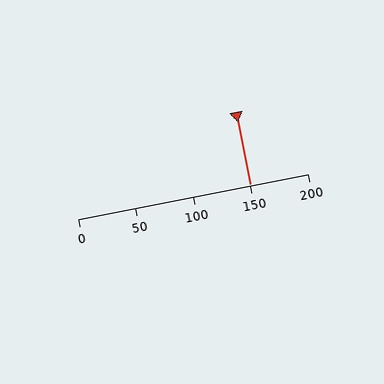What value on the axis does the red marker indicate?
The marker indicates approximately 150.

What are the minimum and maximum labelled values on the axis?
The axis runs from 0 to 200.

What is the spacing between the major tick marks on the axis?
The major ticks are spaced 50 apart.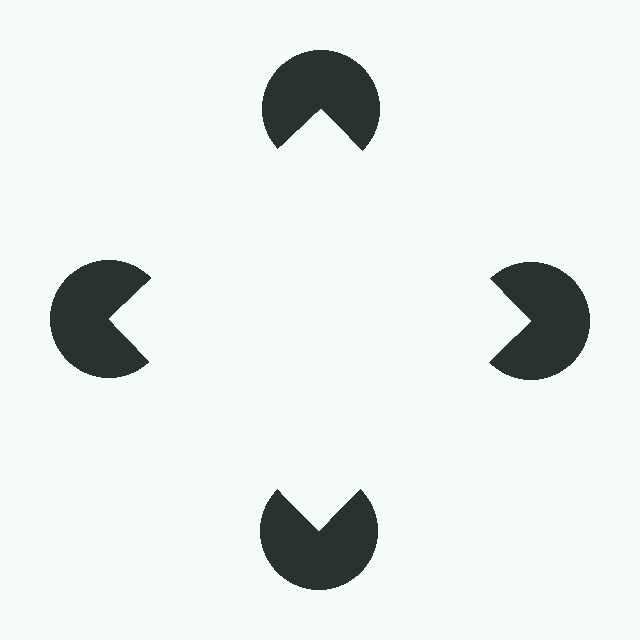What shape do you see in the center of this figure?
An illusory square — its edges are inferred from the aligned wedge cuts in the pac-man discs, not physically drawn.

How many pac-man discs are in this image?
There are 4 — one at each vertex of the illusory square.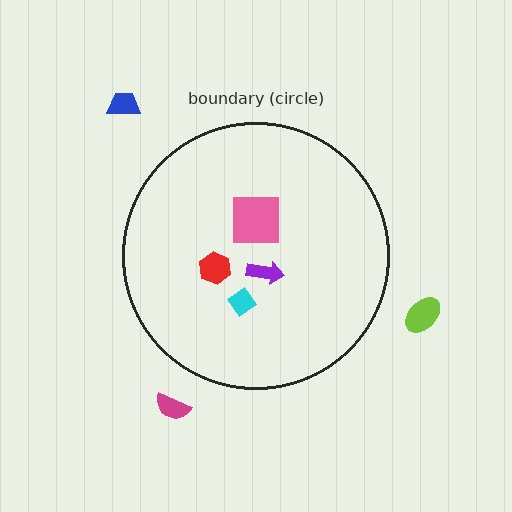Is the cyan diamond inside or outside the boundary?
Inside.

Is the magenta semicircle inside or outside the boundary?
Outside.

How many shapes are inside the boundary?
4 inside, 3 outside.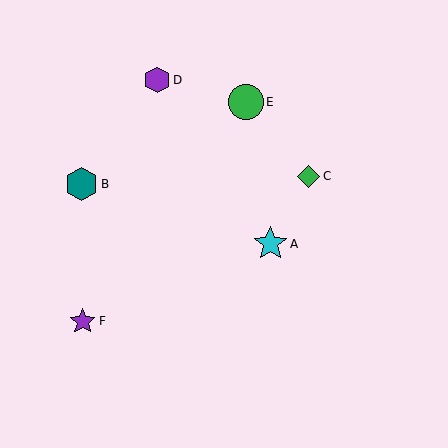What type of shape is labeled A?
Shape A is a cyan star.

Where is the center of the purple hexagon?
The center of the purple hexagon is at (157, 80).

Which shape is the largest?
The green circle (labeled E) is the largest.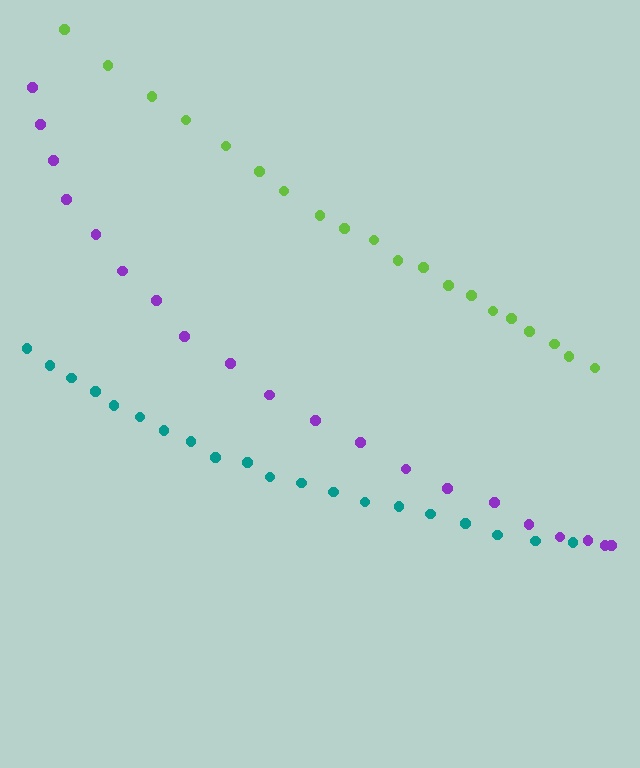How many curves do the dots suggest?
There are 3 distinct paths.